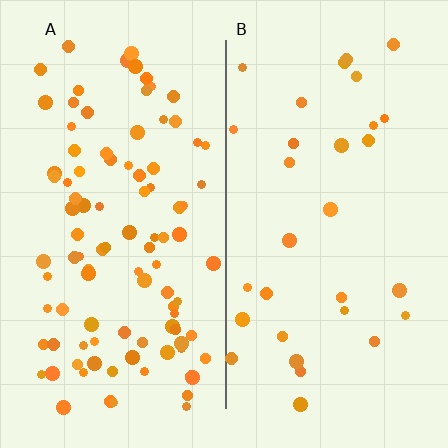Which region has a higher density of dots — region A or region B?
A (the left).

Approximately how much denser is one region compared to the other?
Approximately 3.2× — region A over region B.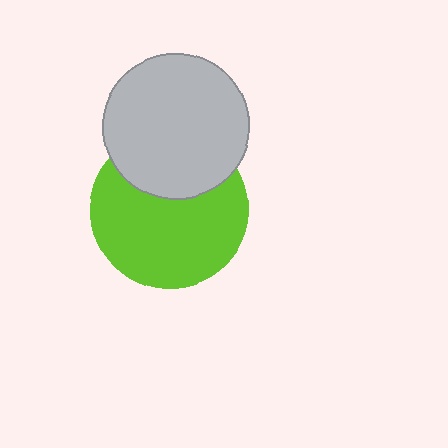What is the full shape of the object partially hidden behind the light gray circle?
The partially hidden object is a lime circle.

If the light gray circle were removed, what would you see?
You would see the complete lime circle.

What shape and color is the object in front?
The object in front is a light gray circle.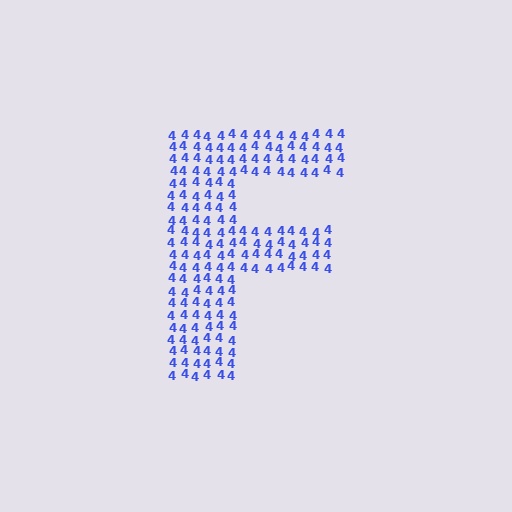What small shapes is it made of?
It is made of small digit 4's.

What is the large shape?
The large shape is the letter F.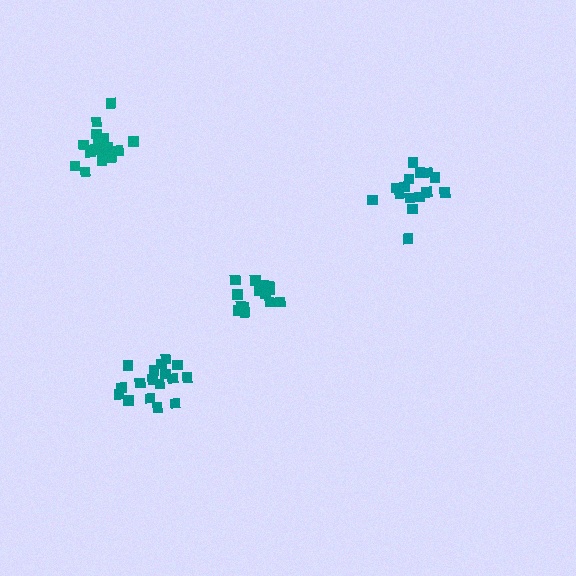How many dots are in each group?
Group 1: 20 dots, Group 2: 17 dots, Group 3: 15 dots, Group 4: 16 dots (68 total).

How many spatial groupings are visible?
There are 4 spatial groupings.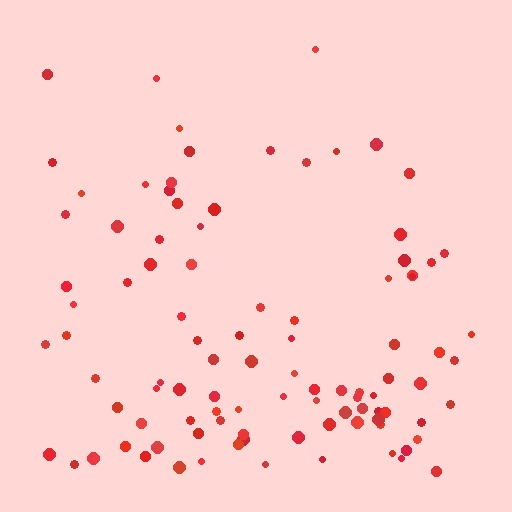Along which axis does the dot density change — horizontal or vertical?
Vertical.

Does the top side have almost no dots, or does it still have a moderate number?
Still a moderate number, just noticeably fewer than the bottom.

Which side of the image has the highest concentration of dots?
The bottom.